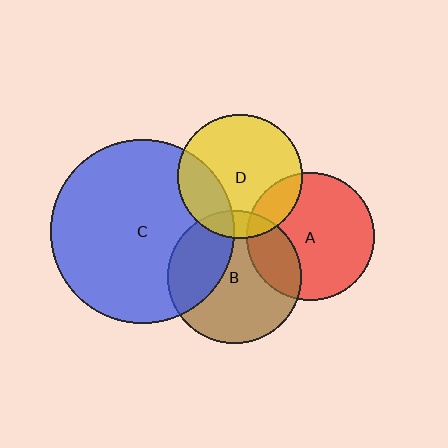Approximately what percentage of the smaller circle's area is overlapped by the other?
Approximately 15%.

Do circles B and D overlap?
Yes.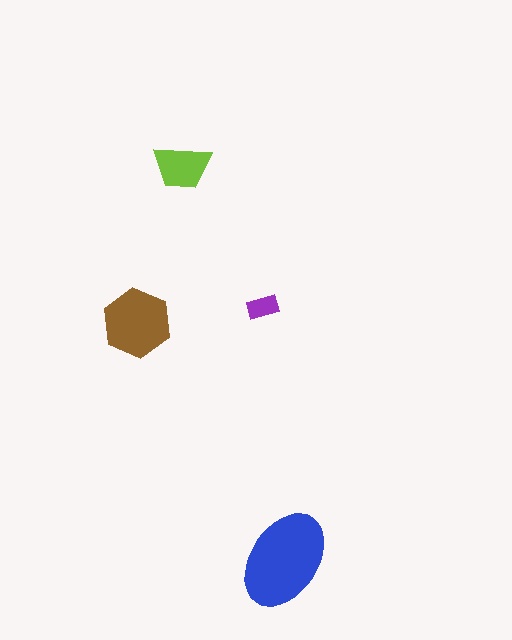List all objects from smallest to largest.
The purple rectangle, the lime trapezoid, the brown hexagon, the blue ellipse.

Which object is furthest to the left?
The brown hexagon is leftmost.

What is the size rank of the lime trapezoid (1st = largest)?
3rd.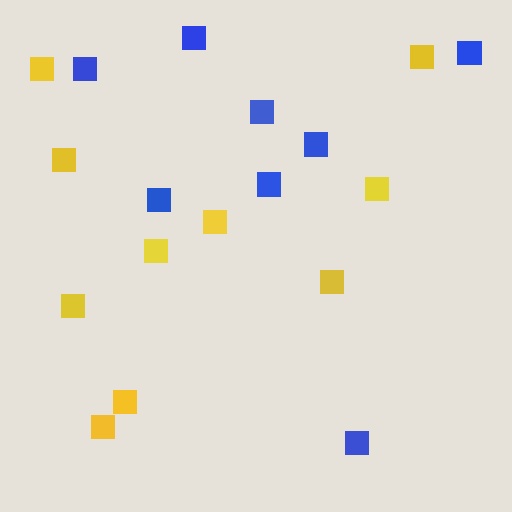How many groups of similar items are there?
There are 2 groups: one group of yellow squares (10) and one group of blue squares (8).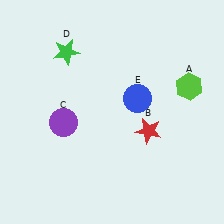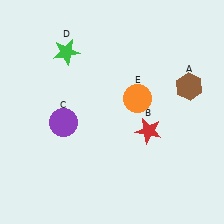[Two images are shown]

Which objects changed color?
A changed from lime to brown. E changed from blue to orange.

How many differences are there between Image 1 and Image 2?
There are 2 differences between the two images.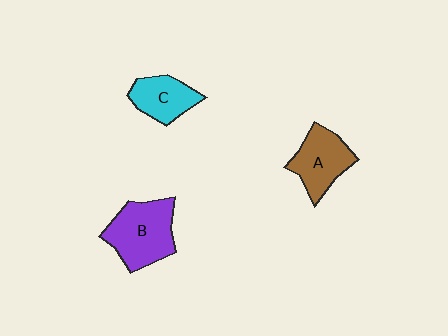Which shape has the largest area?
Shape B (purple).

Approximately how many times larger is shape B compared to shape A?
Approximately 1.3 times.